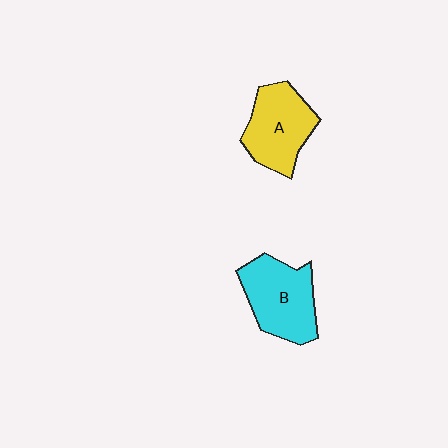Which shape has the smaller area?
Shape A (yellow).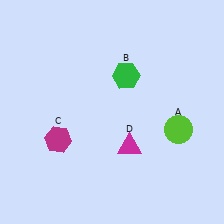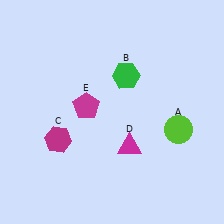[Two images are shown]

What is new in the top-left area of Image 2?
A magenta pentagon (E) was added in the top-left area of Image 2.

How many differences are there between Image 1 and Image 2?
There is 1 difference between the two images.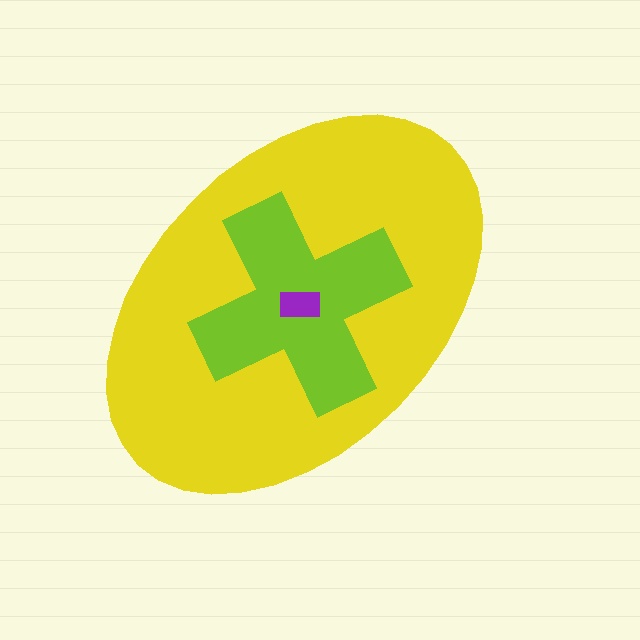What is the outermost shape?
The yellow ellipse.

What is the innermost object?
The purple rectangle.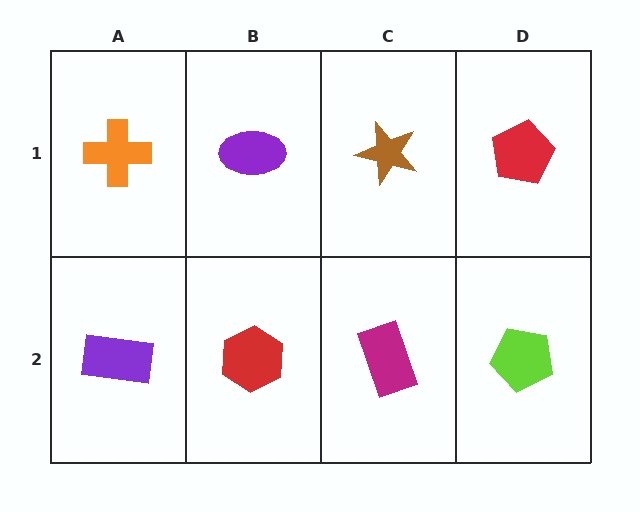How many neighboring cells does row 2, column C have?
3.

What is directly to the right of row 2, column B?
A magenta rectangle.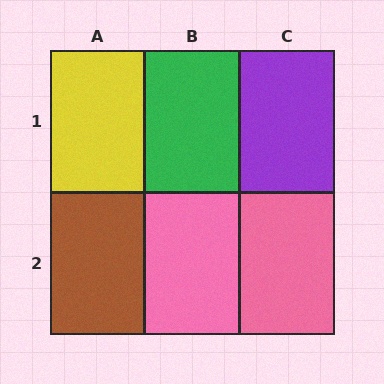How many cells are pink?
2 cells are pink.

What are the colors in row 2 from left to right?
Brown, pink, pink.